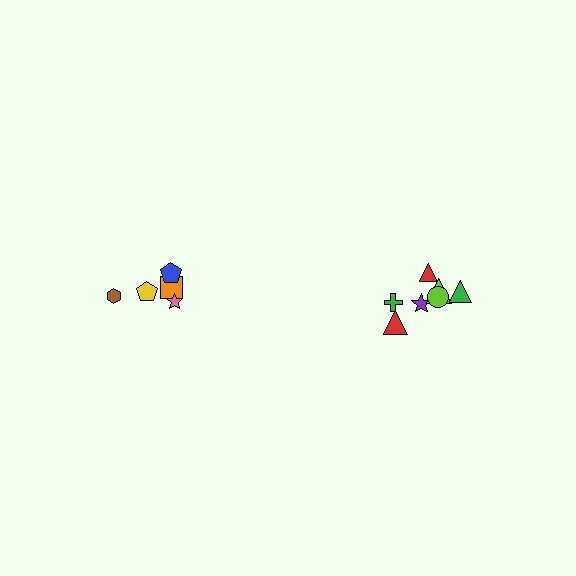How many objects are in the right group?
There are 7 objects.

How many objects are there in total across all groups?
There are 12 objects.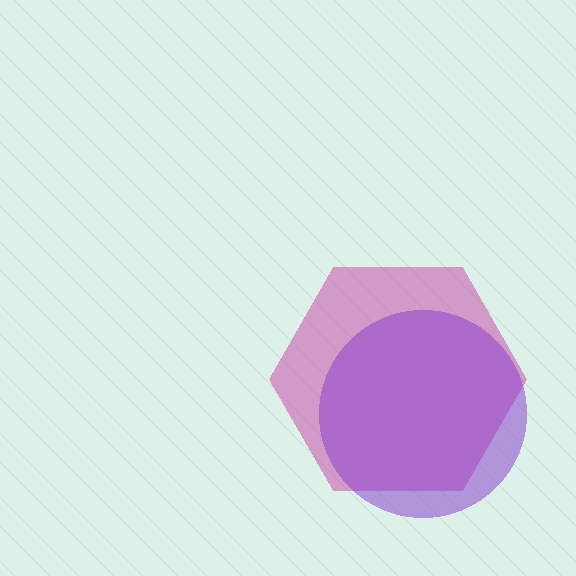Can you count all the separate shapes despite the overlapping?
Yes, there are 2 separate shapes.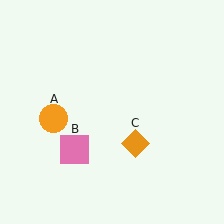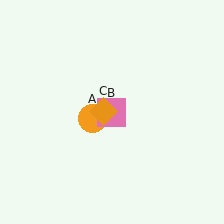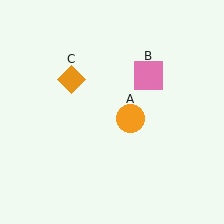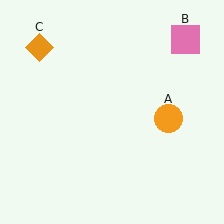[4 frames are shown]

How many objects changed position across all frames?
3 objects changed position: orange circle (object A), pink square (object B), orange diamond (object C).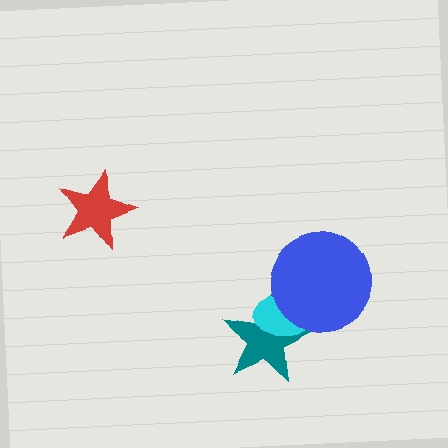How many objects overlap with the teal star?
2 objects overlap with the teal star.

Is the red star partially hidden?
No, no other shape covers it.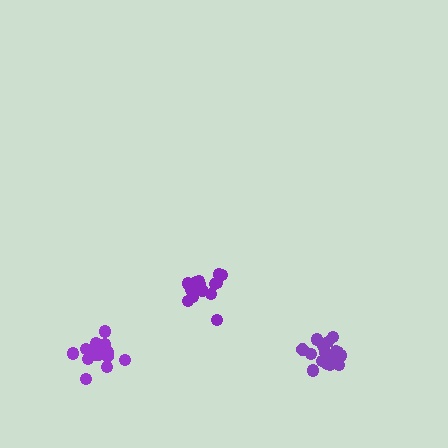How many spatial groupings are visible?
There are 3 spatial groupings.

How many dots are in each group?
Group 1: 20 dots, Group 2: 15 dots, Group 3: 16 dots (51 total).